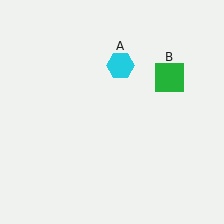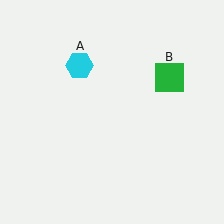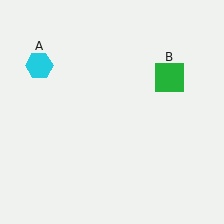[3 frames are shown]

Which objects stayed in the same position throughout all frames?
Green square (object B) remained stationary.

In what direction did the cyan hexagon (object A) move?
The cyan hexagon (object A) moved left.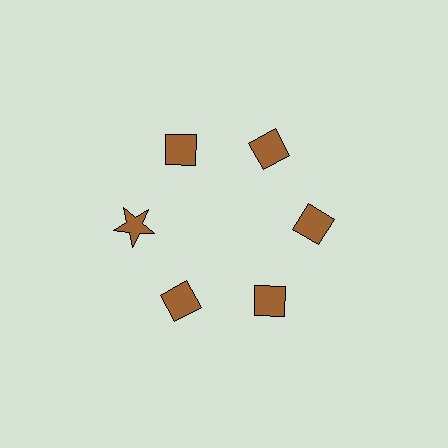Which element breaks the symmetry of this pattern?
The brown star at roughly the 9 o'clock position breaks the symmetry. All other shapes are brown diamonds.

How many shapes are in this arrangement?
There are 6 shapes arranged in a ring pattern.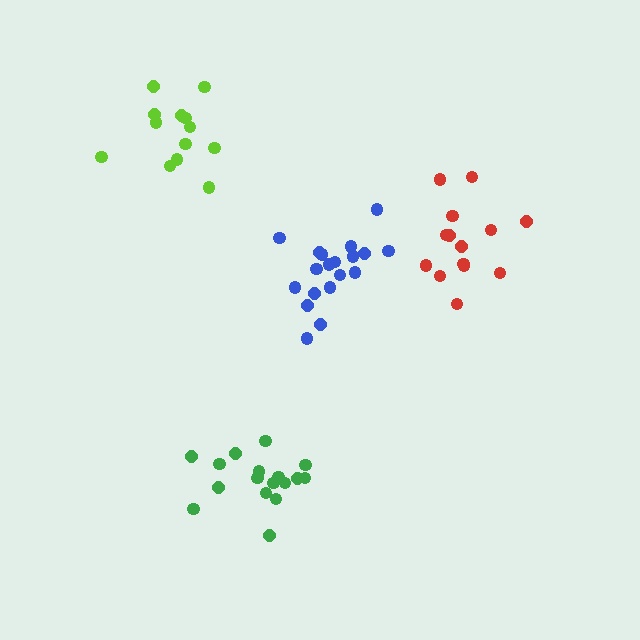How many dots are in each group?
Group 1: 13 dots, Group 2: 19 dots, Group 3: 14 dots, Group 4: 18 dots (64 total).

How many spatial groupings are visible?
There are 4 spatial groupings.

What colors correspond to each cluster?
The clusters are colored: lime, blue, red, green.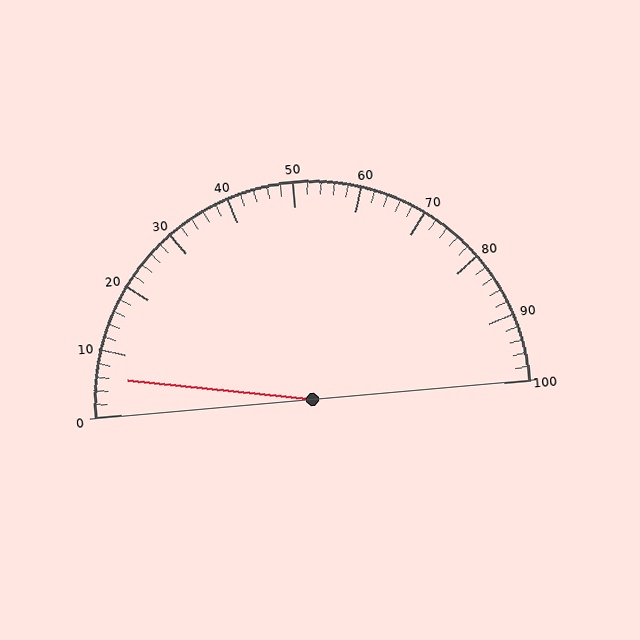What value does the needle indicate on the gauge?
The needle indicates approximately 6.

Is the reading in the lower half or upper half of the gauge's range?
The reading is in the lower half of the range (0 to 100).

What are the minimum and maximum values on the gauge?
The gauge ranges from 0 to 100.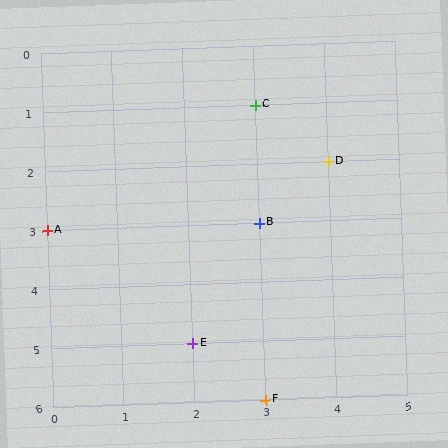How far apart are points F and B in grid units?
Points F and B are 3 rows apart.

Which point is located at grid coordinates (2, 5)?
Point E is at (2, 5).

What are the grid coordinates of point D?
Point D is at grid coordinates (4, 2).